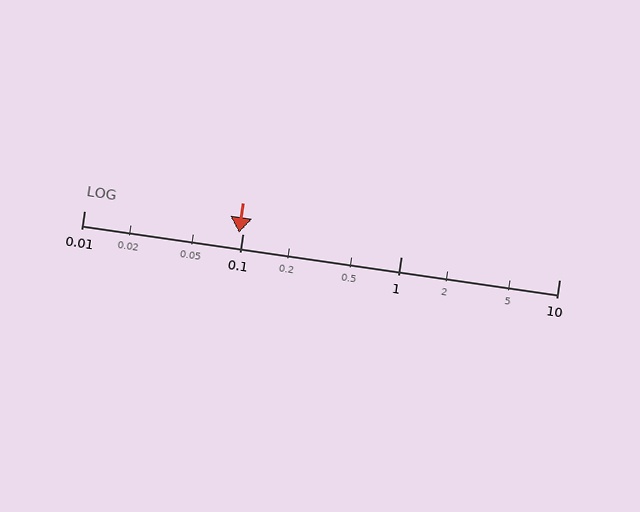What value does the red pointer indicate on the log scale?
The pointer indicates approximately 0.095.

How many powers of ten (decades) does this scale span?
The scale spans 3 decades, from 0.01 to 10.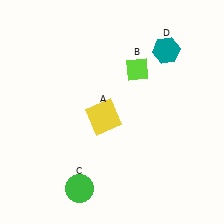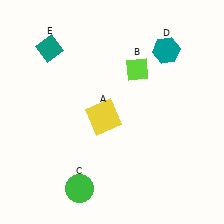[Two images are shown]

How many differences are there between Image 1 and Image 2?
There is 1 difference between the two images.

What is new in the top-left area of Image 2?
A teal diamond (E) was added in the top-left area of Image 2.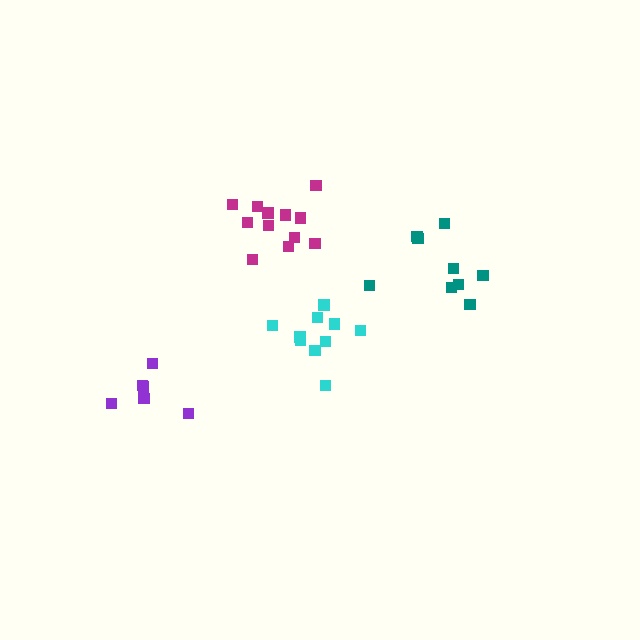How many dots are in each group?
Group 1: 12 dots, Group 2: 9 dots, Group 3: 6 dots, Group 4: 10 dots (37 total).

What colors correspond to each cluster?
The clusters are colored: magenta, teal, purple, cyan.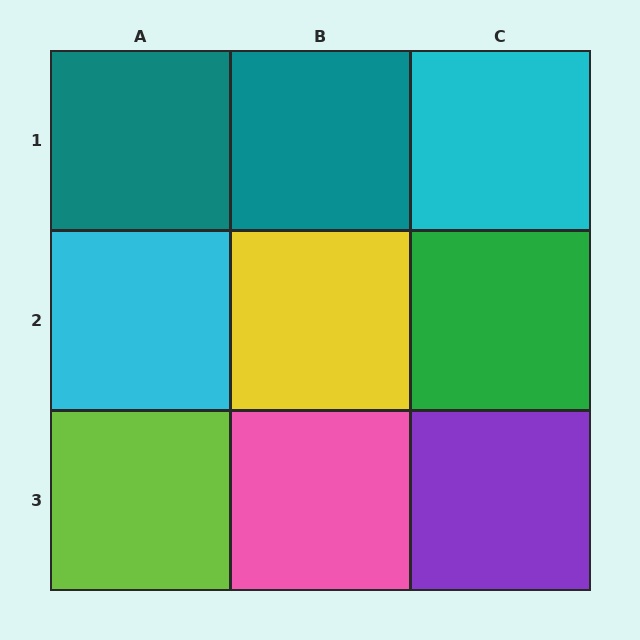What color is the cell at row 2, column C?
Green.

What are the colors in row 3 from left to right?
Lime, pink, purple.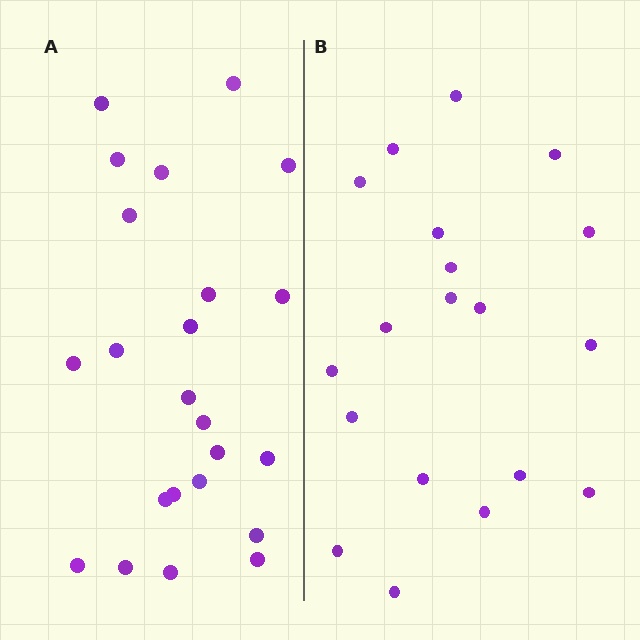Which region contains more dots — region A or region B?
Region A (the left region) has more dots.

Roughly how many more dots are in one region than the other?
Region A has about 4 more dots than region B.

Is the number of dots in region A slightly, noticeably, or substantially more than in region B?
Region A has only slightly more — the two regions are fairly close. The ratio is roughly 1.2 to 1.